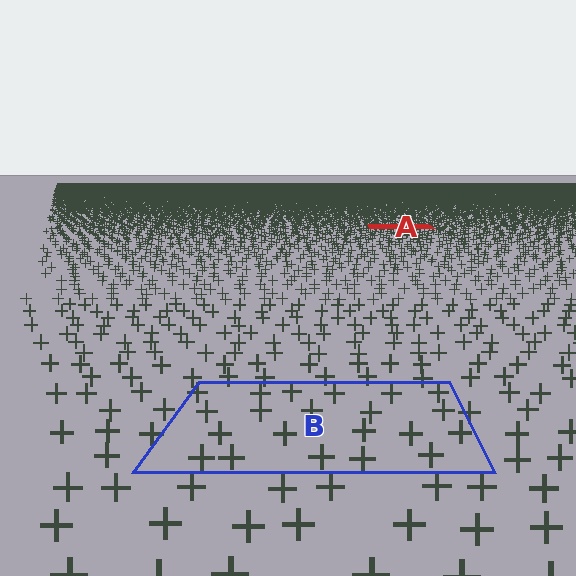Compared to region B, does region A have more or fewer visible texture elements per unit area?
Region A has more texture elements per unit area — they are packed more densely because it is farther away.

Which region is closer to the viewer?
Region B is closer. The texture elements there are larger and more spread out.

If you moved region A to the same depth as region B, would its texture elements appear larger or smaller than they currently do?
They would appear larger. At a closer depth, the same texture elements are projected at a bigger on-screen size.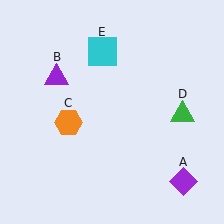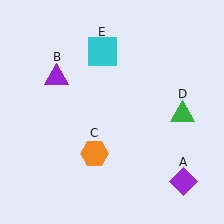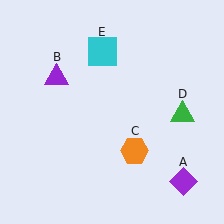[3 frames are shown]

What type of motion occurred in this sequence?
The orange hexagon (object C) rotated counterclockwise around the center of the scene.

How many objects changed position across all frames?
1 object changed position: orange hexagon (object C).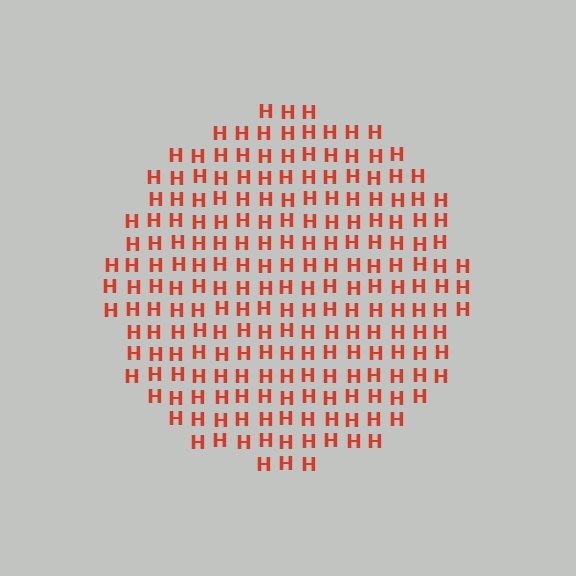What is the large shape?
The large shape is a circle.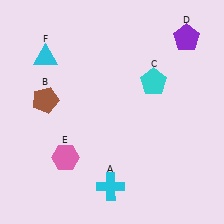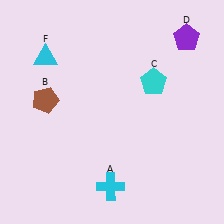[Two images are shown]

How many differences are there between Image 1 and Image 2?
There is 1 difference between the two images.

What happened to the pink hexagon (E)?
The pink hexagon (E) was removed in Image 2. It was in the bottom-left area of Image 1.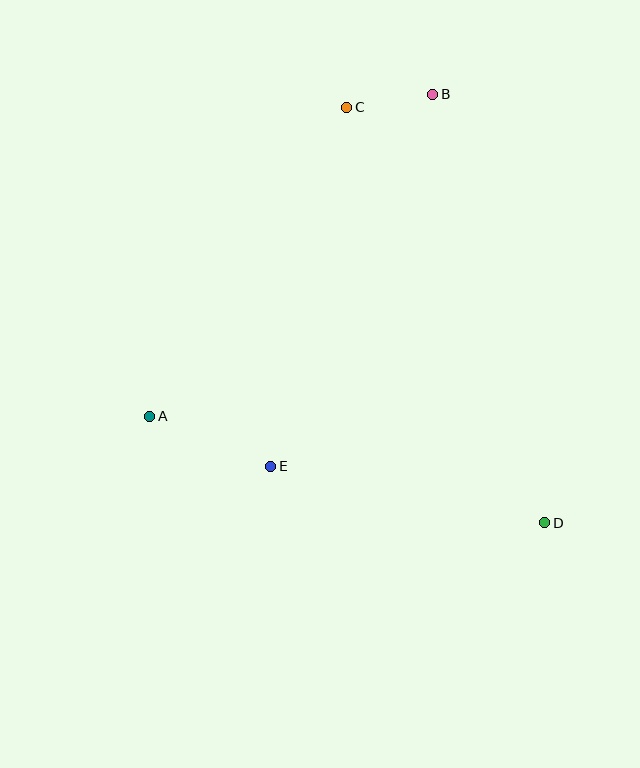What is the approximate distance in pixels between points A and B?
The distance between A and B is approximately 429 pixels.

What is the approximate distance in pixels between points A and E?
The distance between A and E is approximately 131 pixels.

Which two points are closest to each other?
Points B and C are closest to each other.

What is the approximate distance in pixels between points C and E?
The distance between C and E is approximately 367 pixels.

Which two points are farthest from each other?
Points C and D are farthest from each other.